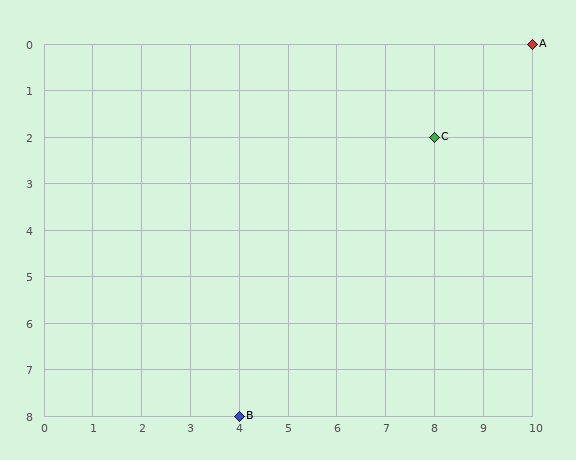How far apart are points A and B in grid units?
Points A and B are 6 columns and 8 rows apart (about 10.0 grid units diagonally).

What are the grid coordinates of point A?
Point A is at grid coordinates (10, 0).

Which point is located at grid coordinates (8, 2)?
Point C is at (8, 2).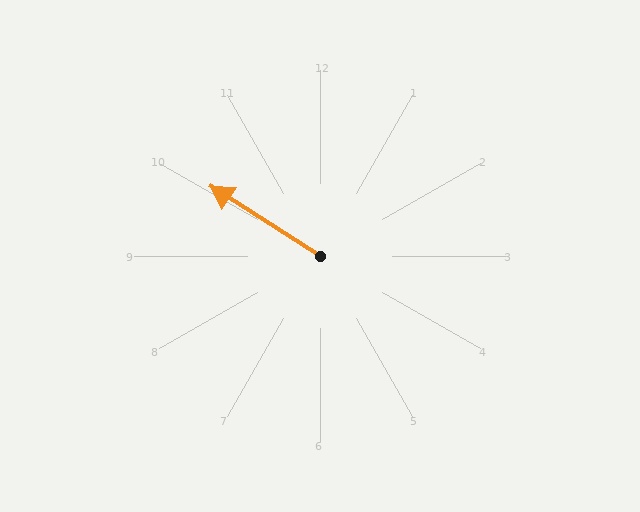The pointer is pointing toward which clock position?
Roughly 10 o'clock.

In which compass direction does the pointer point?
Northwest.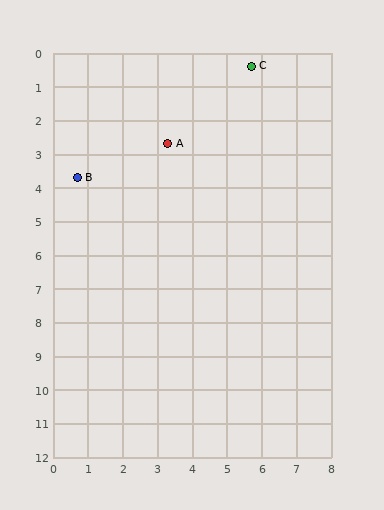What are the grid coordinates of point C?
Point C is at approximately (5.7, 0.4).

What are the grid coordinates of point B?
Point B is at approximately (0.7, 3.7).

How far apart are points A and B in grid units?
Points A and B are about 2.8 grid units apart.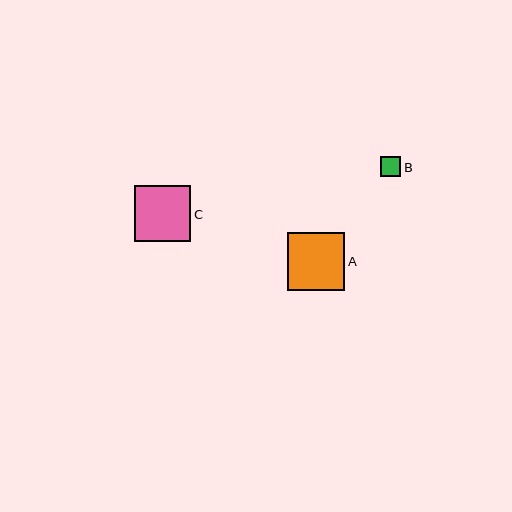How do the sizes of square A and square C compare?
Square A and square C are approximately the same size.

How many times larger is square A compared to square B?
Square A is approximately 2.9 times the size of square B.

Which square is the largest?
Square A is the largest with a size of approximately 57 pixels.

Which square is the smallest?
Square B is the smallest with a size of approximately 20 pixels.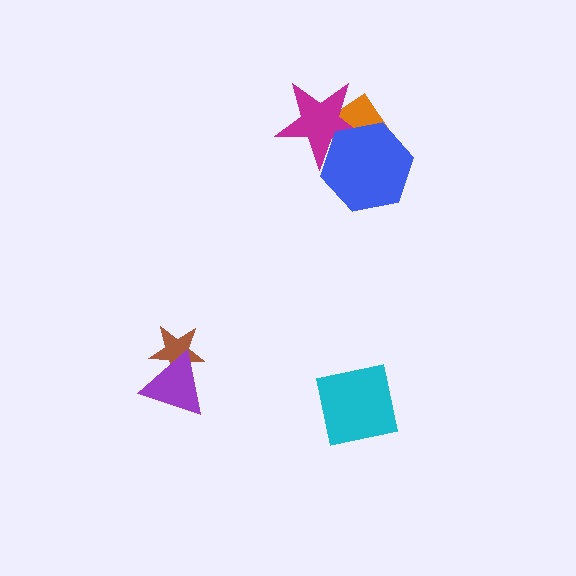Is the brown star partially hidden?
Yes, it is partially covered by another shape.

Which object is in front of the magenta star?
The blue hexagon is in front of the magenta star.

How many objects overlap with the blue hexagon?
2 objects overlap with the blue hexagon.